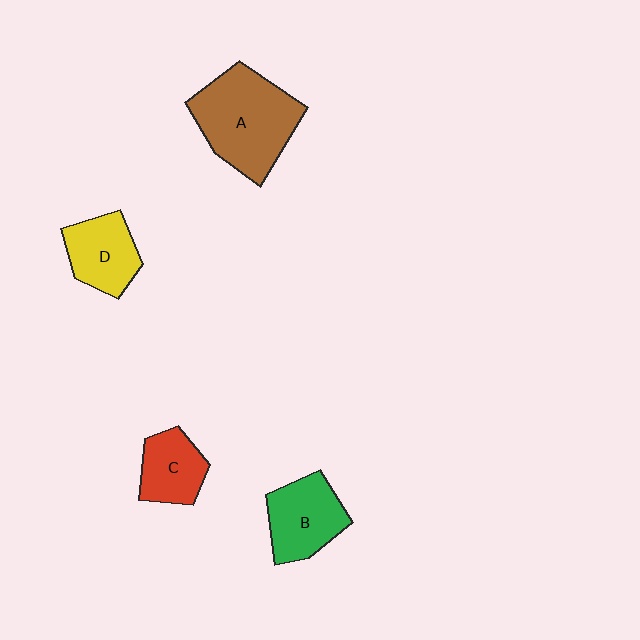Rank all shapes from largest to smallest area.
From largest to smallest: A (brown), B (green), D (yellow), C (red).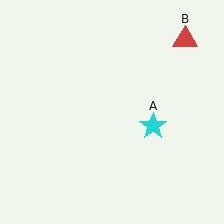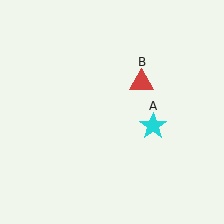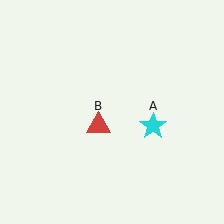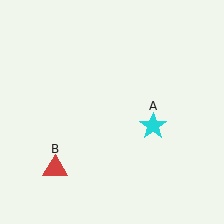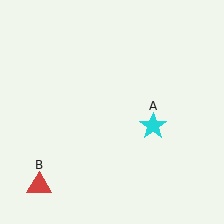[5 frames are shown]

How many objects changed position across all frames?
1 object changed position: red triangle (object B).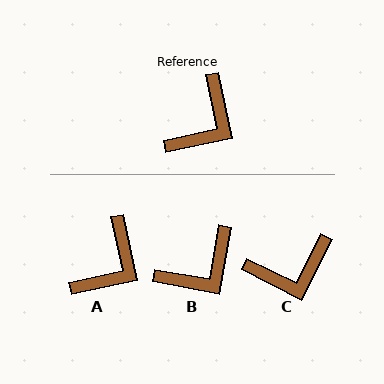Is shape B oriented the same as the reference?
No, it is off by about 22 degrees.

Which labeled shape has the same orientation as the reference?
A.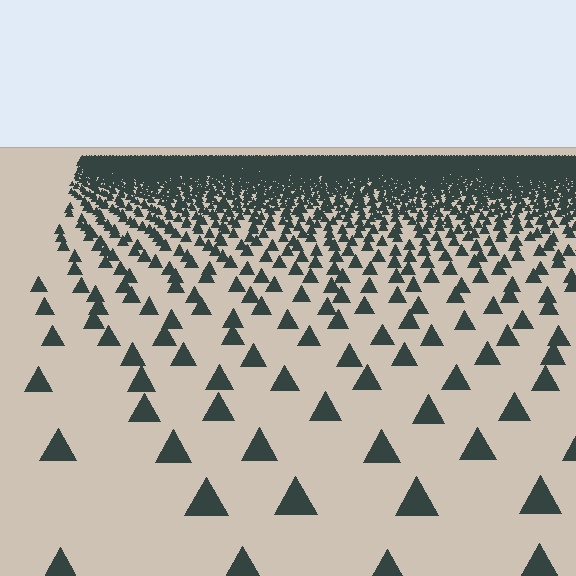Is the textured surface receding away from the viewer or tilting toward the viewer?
The surface is receding away from the viewer. Texture elements get smaller and denser toward the top.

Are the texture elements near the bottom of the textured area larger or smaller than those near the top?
Larger. Near the bottom, elements are closer to the viewer and appear at a bigger on-screen size.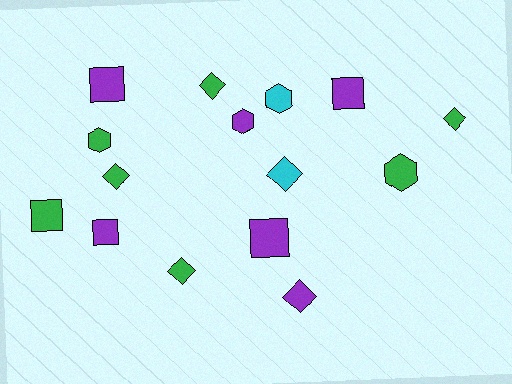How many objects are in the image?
There are 15 objects.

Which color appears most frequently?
Green, with 7 objects.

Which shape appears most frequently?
Diamond, with 6 objects.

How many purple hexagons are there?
There is 1 purple hexagon.